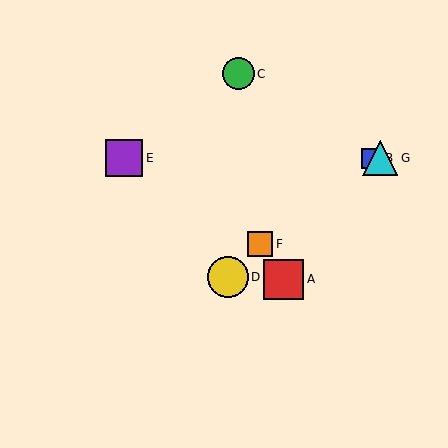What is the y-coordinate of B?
Object B is at y≈158.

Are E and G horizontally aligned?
Yes, both are at y≈158.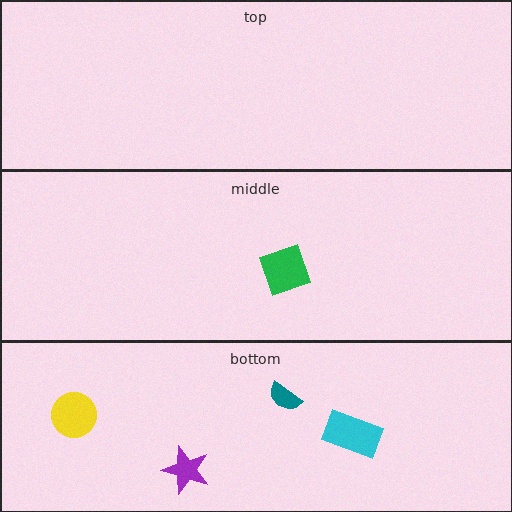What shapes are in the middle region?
The green square.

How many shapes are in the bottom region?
4.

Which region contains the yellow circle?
The bottom region.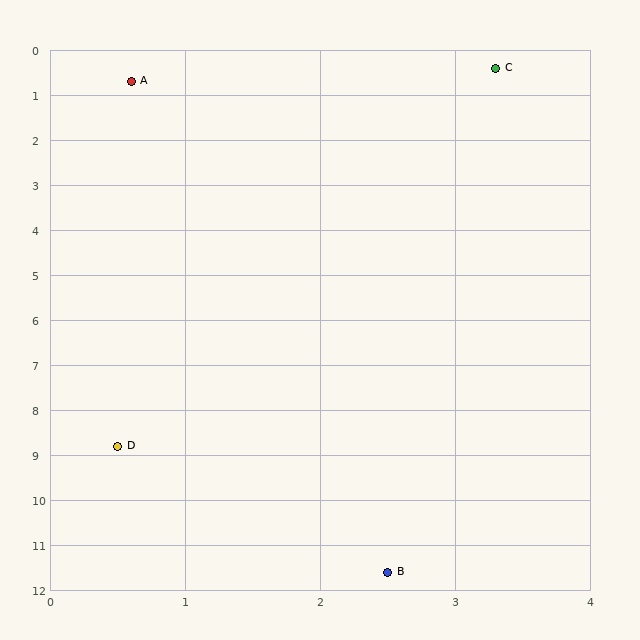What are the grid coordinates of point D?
Point D is at approximately (0.5, 8.8).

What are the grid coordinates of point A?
Point A is at approximately (0.6, 0.7).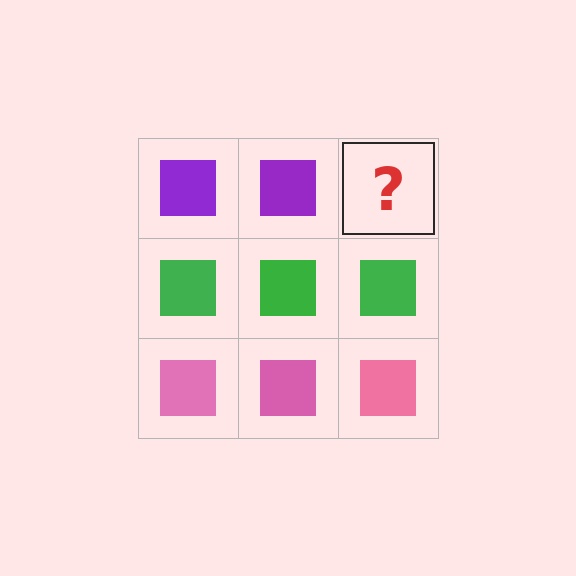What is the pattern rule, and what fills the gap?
The rule is that each row has a consistent color. The gap should be filled with a purple square.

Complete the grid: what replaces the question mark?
The question mark should be replaced with a purple square.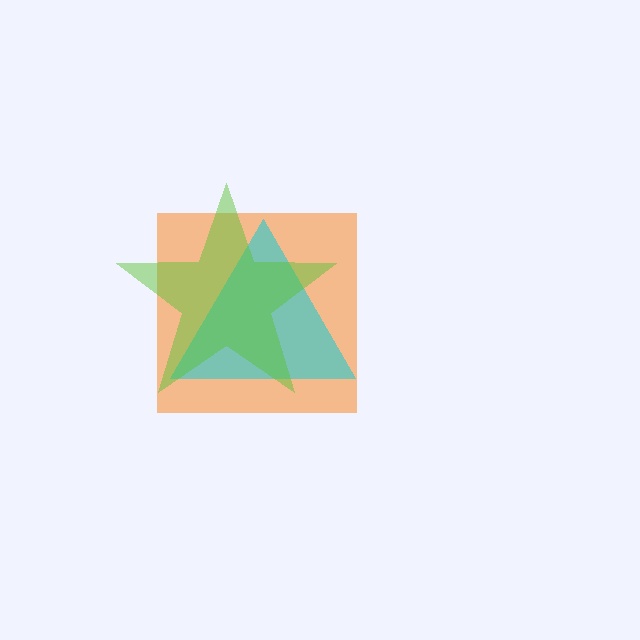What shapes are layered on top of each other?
The layered shapes are: an orange square, a cyan triangle, a lime star.